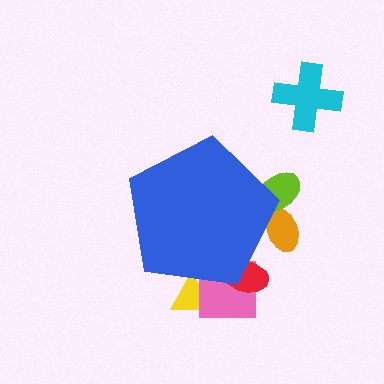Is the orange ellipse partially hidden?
Yes, the orange ellipse is partially hidden behind the blue pentagon.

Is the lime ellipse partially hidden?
Yes, the lime ellipse is partially hidden behind the blue pentagon.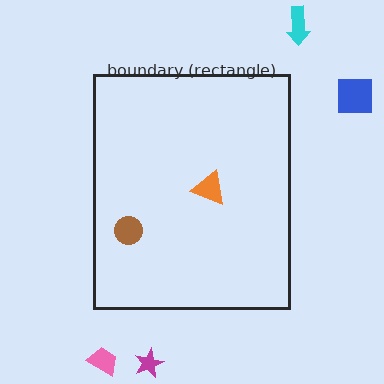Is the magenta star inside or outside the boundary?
Outside.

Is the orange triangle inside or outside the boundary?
Inside.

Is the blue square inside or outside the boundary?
Outside.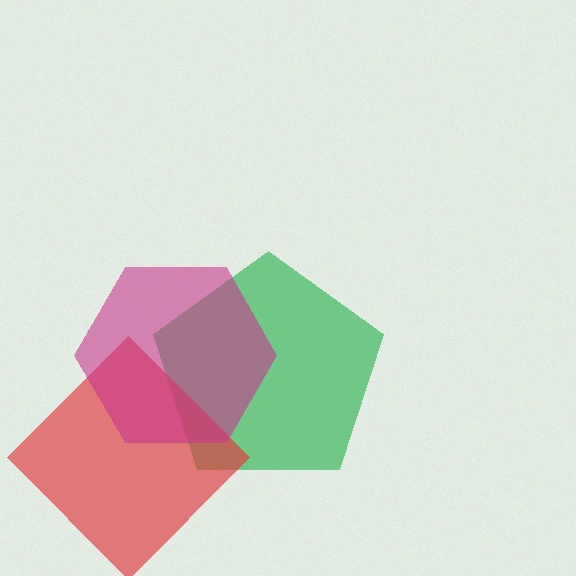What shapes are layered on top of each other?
The layered shapes are: a green pentagon, a red diamond, a magenta hexagon.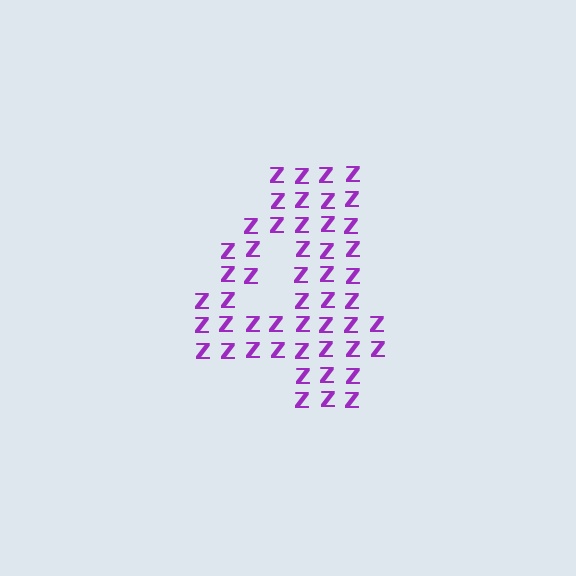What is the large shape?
The large shape is the digit 4.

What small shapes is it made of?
It is made of small letter Z's.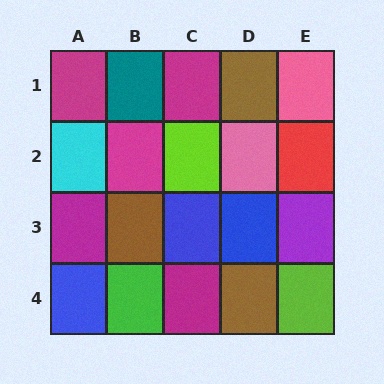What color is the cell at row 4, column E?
Lime.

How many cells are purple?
1 cell is purple.